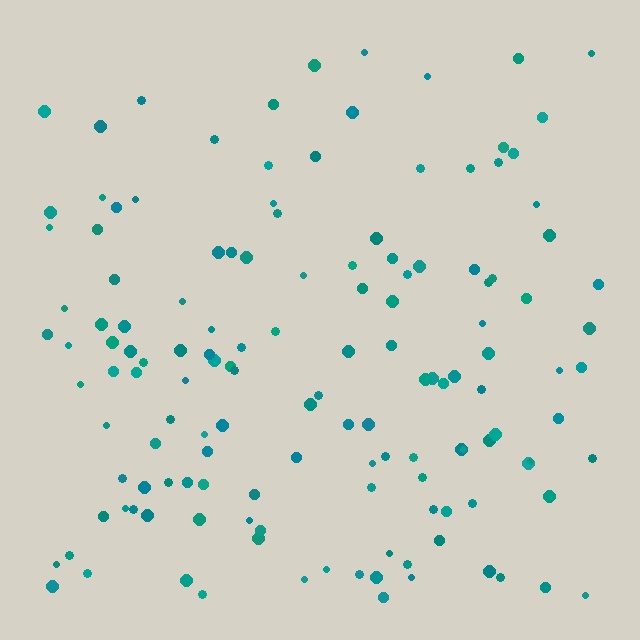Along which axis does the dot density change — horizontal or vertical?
Vertical.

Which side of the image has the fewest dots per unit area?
The top.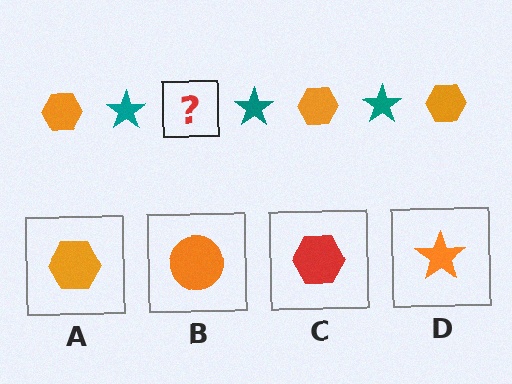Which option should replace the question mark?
Option A.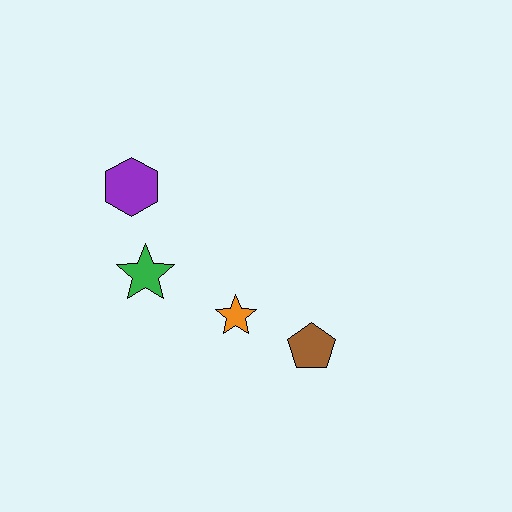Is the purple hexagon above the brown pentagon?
Yes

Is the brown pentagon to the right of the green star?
Yes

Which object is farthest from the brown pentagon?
The purple hexagon is farthest from the brown pentagon.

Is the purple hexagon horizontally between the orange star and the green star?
No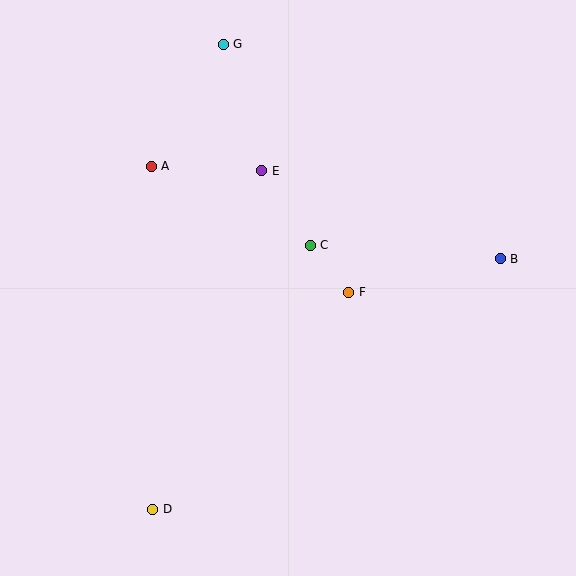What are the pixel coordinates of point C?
Point C is at (310, 245).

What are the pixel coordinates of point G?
Point G is at (223, 44).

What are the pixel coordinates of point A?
Point A is at (151, 166).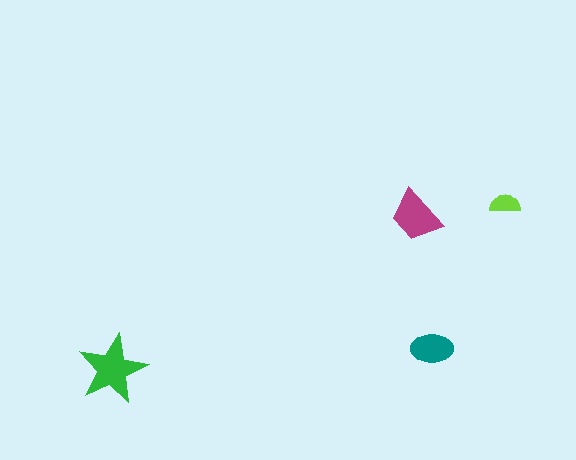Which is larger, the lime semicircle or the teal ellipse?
The teal ellipse.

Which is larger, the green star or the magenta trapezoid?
The green star.